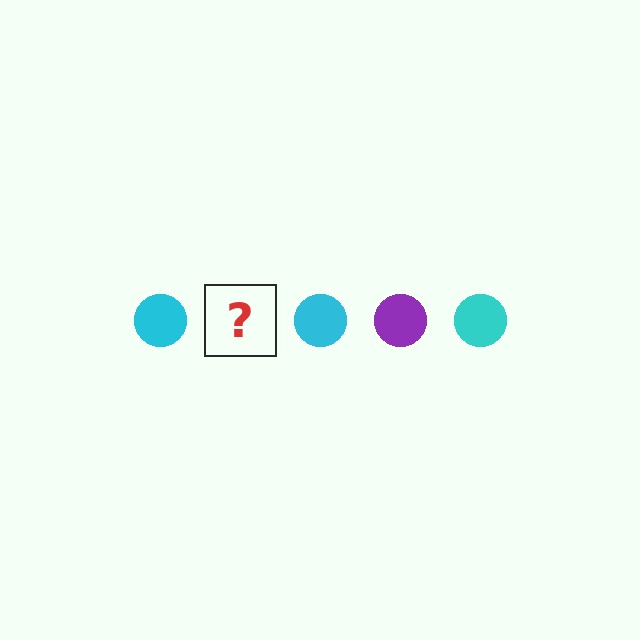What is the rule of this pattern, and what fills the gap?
The rule is that the pattern cycles through cyan, purple circles. The gap should be filled with a purple circle.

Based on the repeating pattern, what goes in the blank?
The blank should be a purple circle.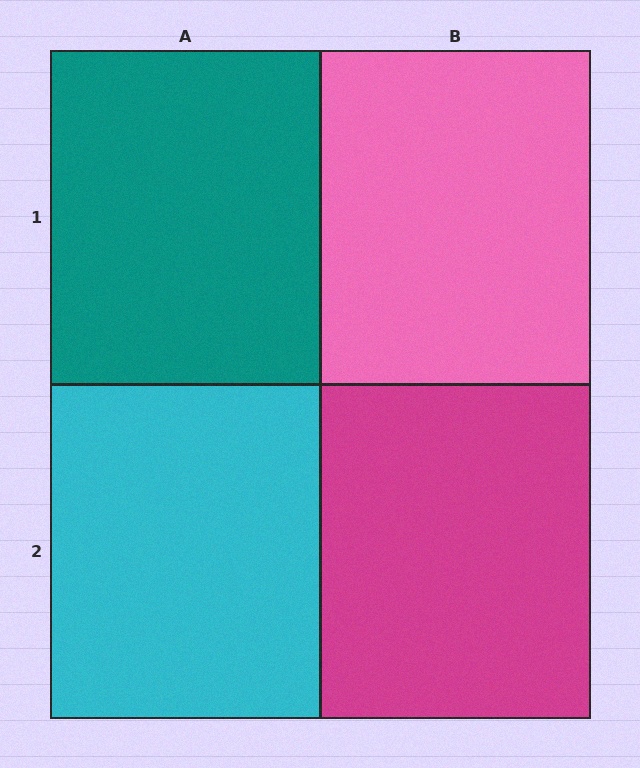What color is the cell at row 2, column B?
Magenta.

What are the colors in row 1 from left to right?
Teal, pink.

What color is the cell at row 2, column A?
Cyan.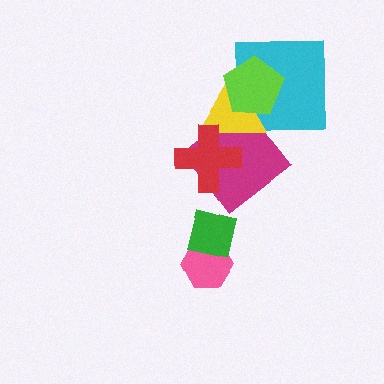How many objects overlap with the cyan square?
2 objects overlap with the cyan square.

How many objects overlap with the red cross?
2 objects overlap with the red cross.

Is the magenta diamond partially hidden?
Yes, it is partially covered by another shape.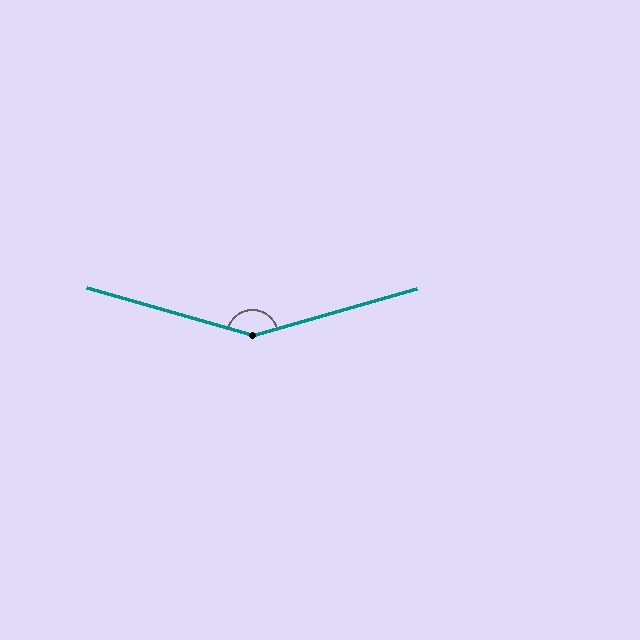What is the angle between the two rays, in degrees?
Approximately 148 degrees.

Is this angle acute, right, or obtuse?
It is obtuse.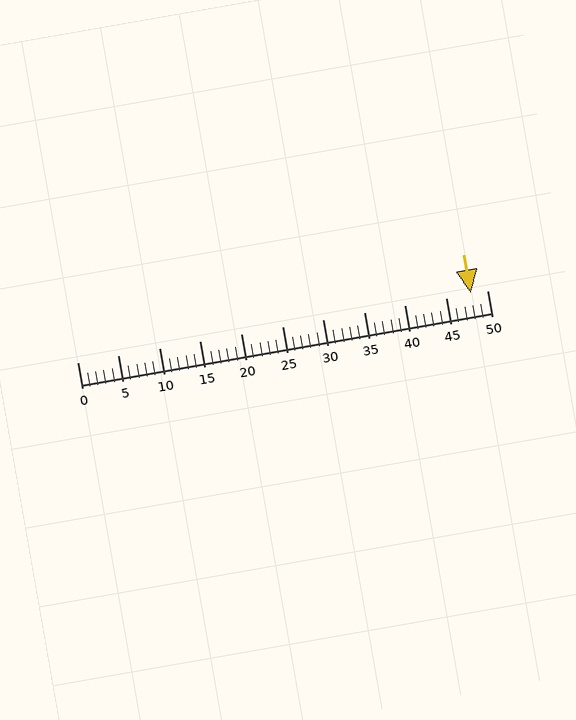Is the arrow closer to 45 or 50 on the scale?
The arrow is closer to 50.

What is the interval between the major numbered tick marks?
The major tick marks are spaced 5 units apart.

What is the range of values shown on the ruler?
The ruler shows values from 0 to 50.